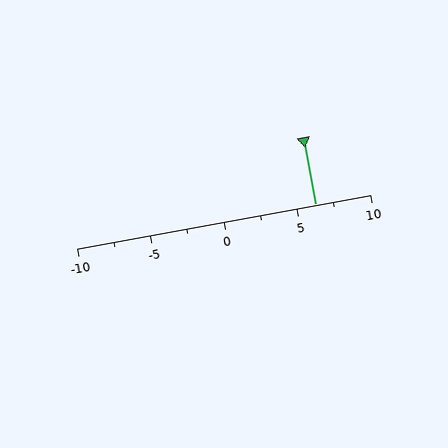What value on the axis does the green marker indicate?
The marker indicates approximately 6.2.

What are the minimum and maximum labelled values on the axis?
The axis runs from -10 to 10.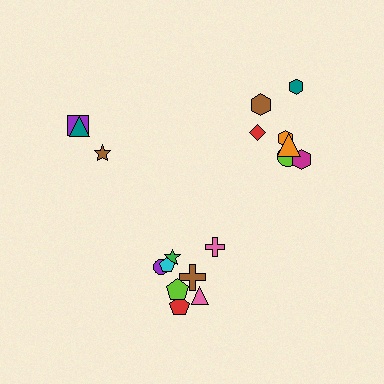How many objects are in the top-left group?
There are 3 objects.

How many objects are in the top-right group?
There are 7 objects.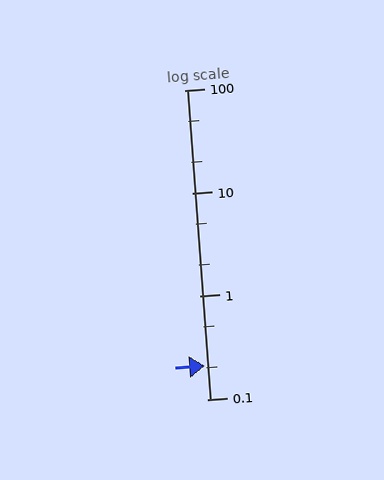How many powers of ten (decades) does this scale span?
The scale spans 3 decades, from 0.1 to 100.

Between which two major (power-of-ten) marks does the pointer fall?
The pointer is between 0.1 and 1.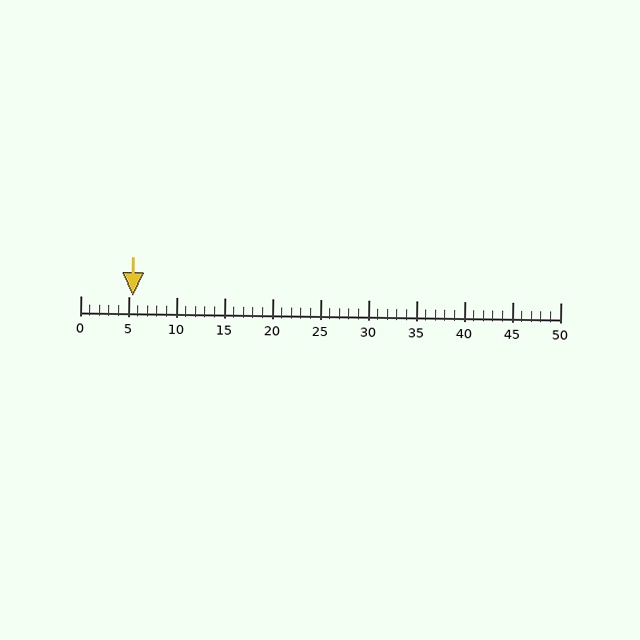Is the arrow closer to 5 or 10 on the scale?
The arrow is closer to 5.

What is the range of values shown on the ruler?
The ruler shows values from 0 to 50.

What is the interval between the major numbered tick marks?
The major tick marks are spaced 5 units apart.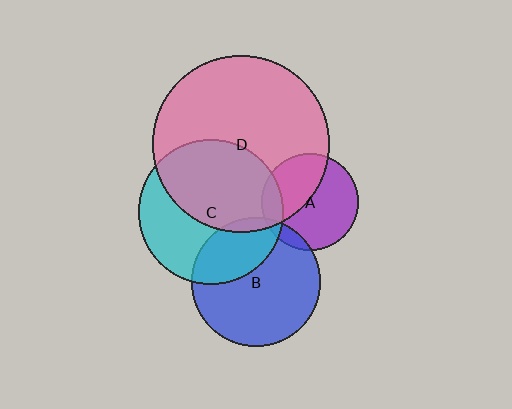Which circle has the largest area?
Circle D (pink).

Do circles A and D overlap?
Yes.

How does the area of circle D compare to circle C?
Approximately 1.5 times.